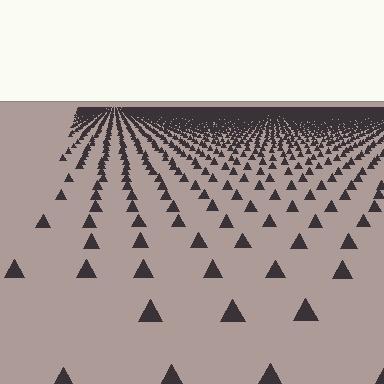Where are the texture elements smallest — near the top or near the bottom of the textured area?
Near the top.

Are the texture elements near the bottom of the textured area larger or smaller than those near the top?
Larger. Near the bottom, elements are closer to the viewer and appear at a bigger on-screen size.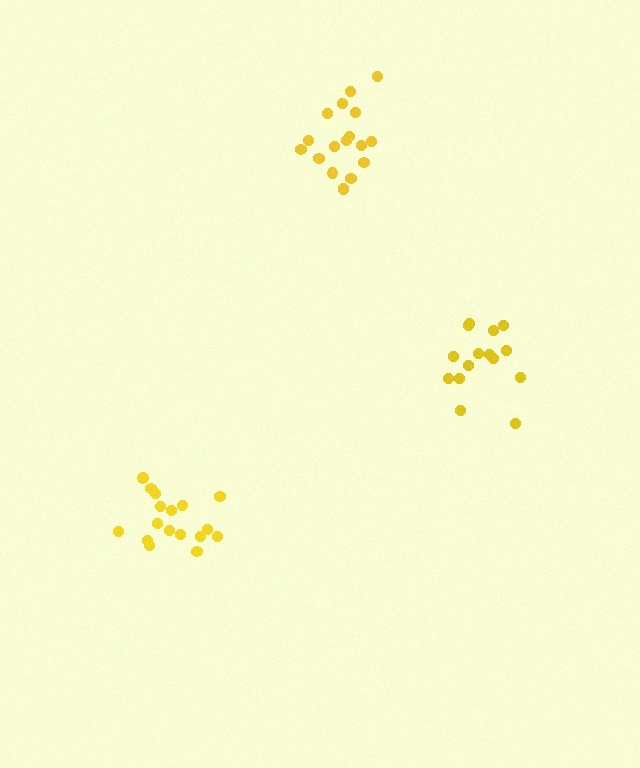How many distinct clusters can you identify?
There are 3 distinct clusters.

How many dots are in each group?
Group 1: 15 dots, Group 2: 18 dots, Group 3: 17 dots (50 total).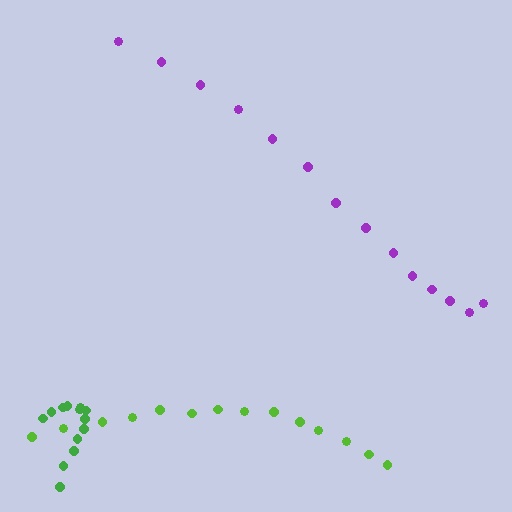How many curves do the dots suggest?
There are 3 distinct paths.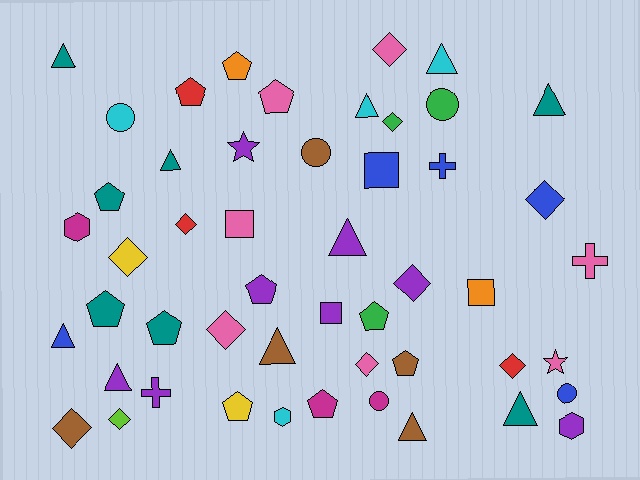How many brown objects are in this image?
There are 5 brown objects.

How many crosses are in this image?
There are 3 crosses.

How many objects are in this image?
There are 50 objects.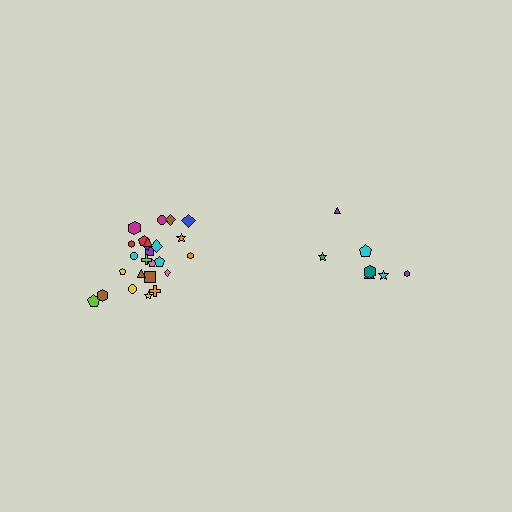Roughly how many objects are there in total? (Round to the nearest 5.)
Roughly 30 objects in total.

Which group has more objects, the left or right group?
The left group.